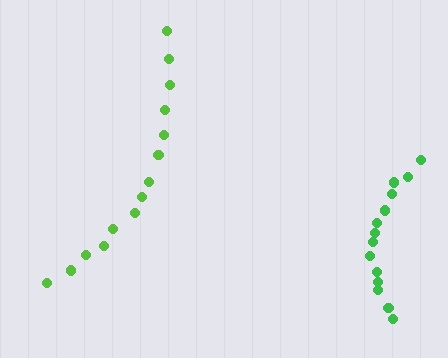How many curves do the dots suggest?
There are 2 distinct paths.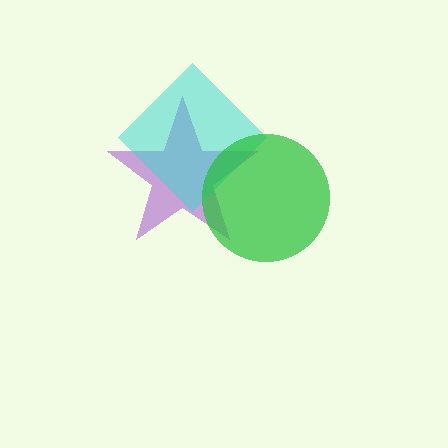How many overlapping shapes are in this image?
There are 3 overlapping shapes in the image.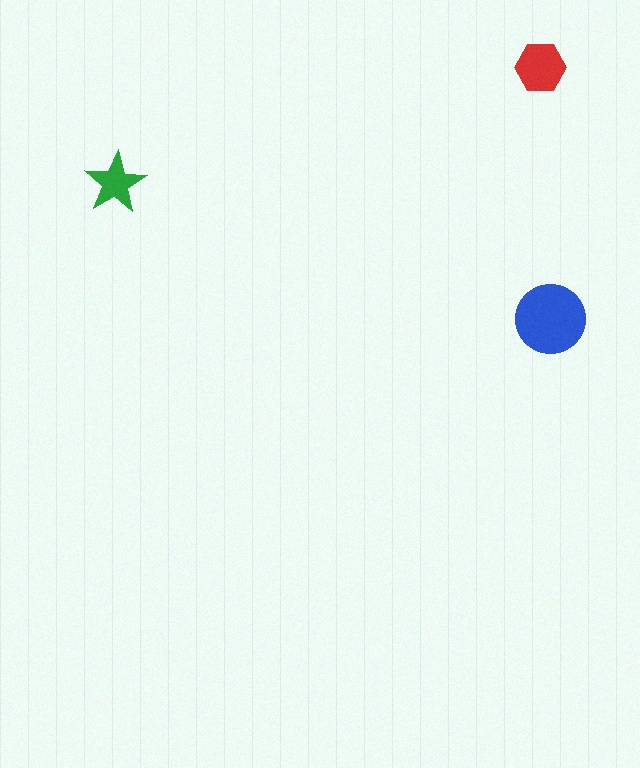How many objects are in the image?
There are 3 objects in the image.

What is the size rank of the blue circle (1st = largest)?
1st.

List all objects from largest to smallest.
The blue circle, the red hexagon, the green star.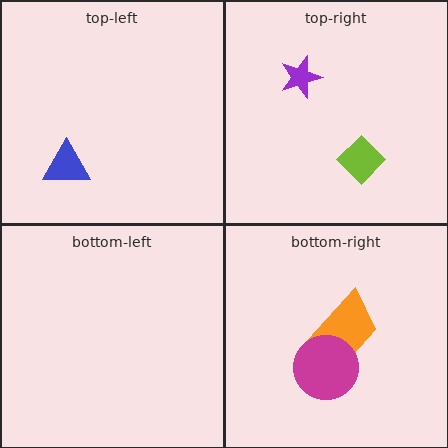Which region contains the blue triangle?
The top-left region.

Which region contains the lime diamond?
The top-right region.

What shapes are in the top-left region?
The blue triangle.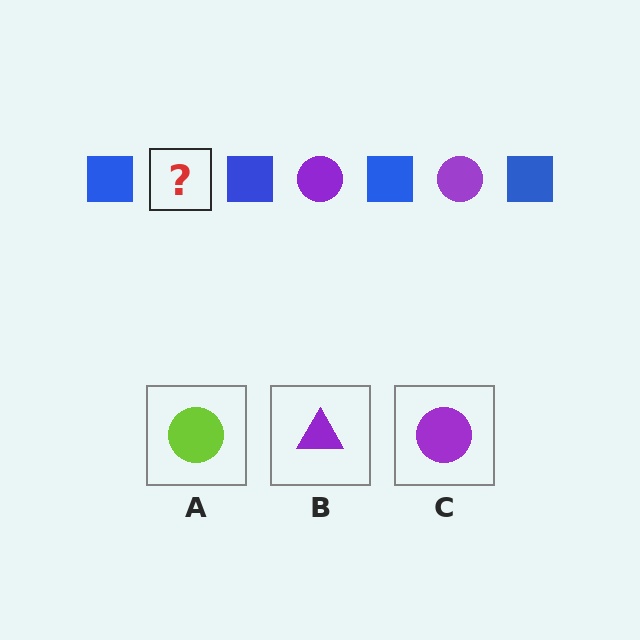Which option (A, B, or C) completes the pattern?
C.